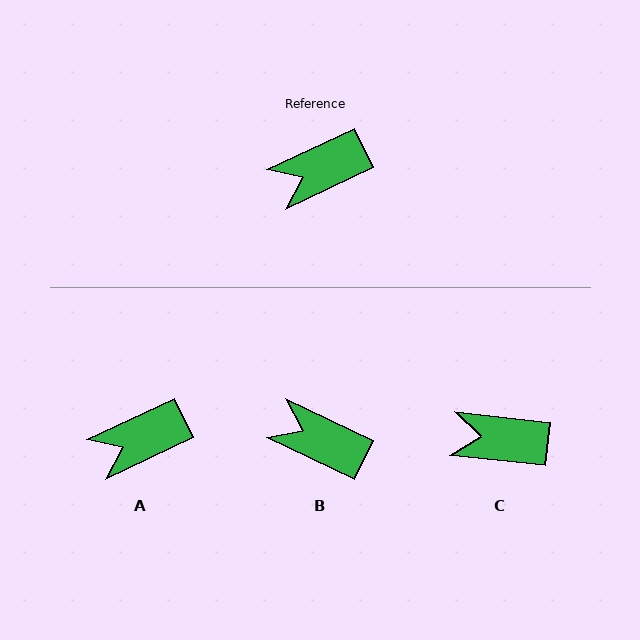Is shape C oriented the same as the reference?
No, it is off by about 32 degrees.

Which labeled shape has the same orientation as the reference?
A.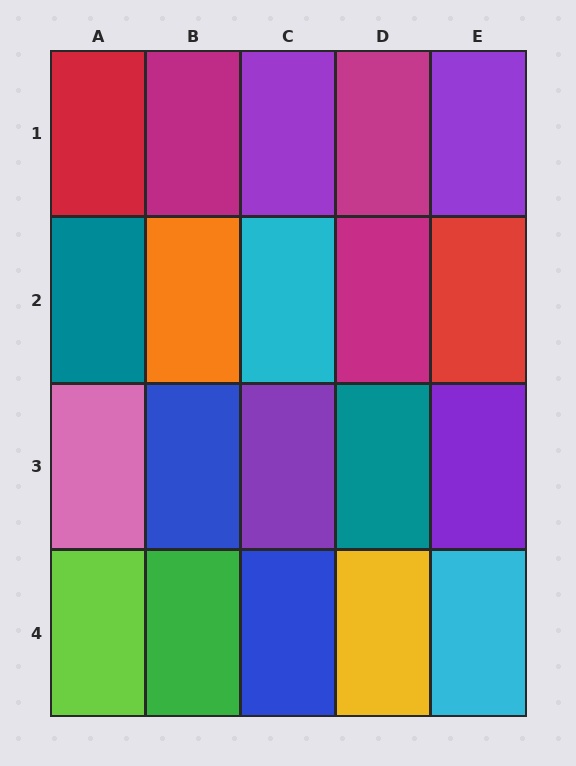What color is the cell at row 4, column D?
Yellow.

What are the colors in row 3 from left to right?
Pink, blue, purple, teal, purple.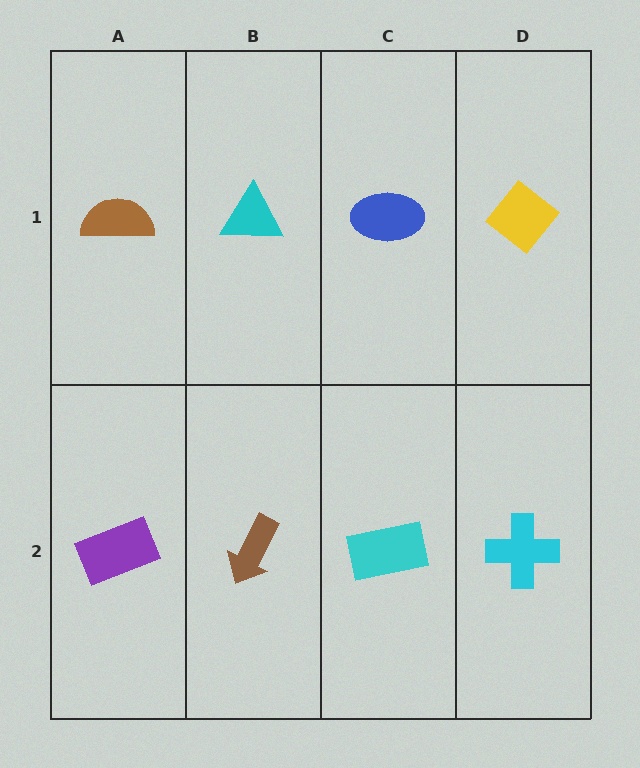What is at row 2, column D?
A cyan cross.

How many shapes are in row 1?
4 shapes.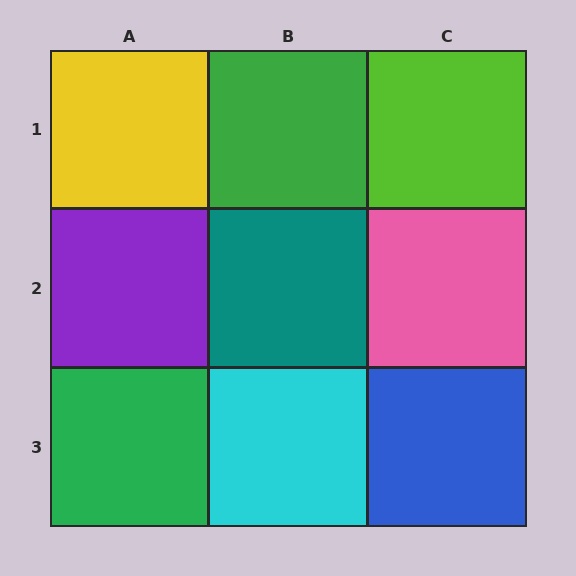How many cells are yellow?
1 cell is yellow.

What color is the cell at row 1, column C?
Lime.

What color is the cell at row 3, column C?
Blue.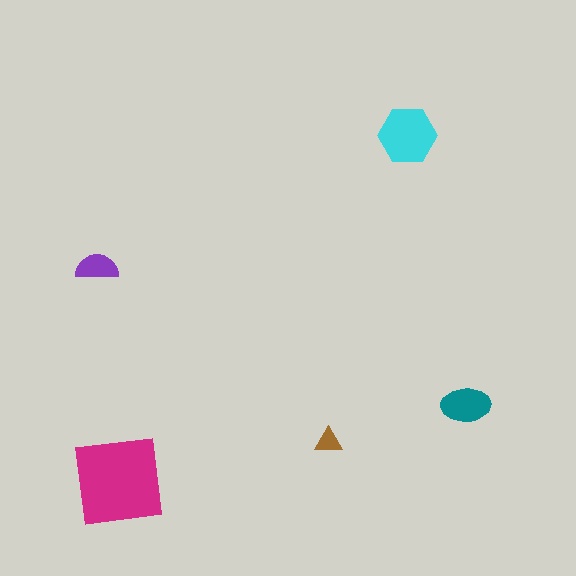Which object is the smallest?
The brown triangle.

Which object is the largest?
The magenta square.